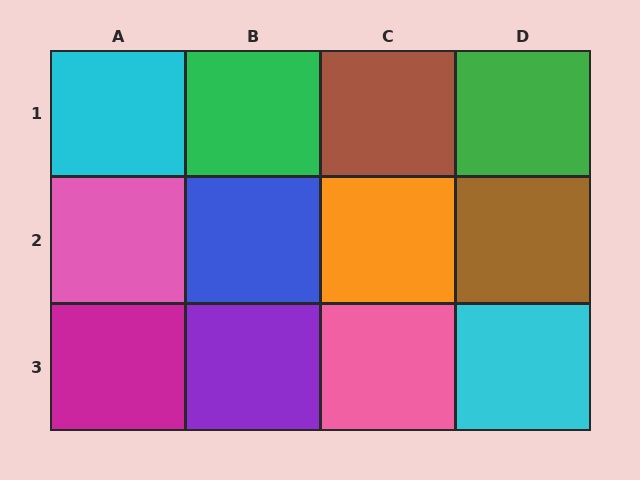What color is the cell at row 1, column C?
Brown.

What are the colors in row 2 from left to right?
Pink, blue, orange, brown.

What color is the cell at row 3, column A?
Magenta.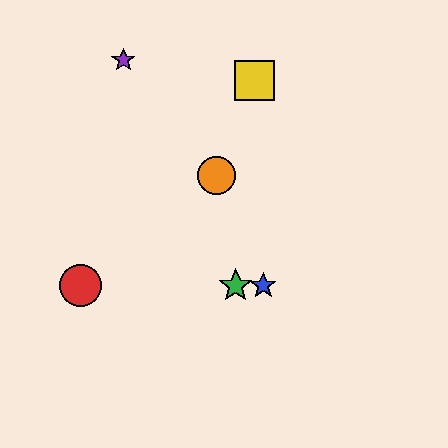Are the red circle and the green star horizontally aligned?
Yes, both are at y≈286.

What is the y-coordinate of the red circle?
The red circle is at y≈286.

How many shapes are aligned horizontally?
3 shapes (the red circle, the blue star, the green star) are aligned horizontally.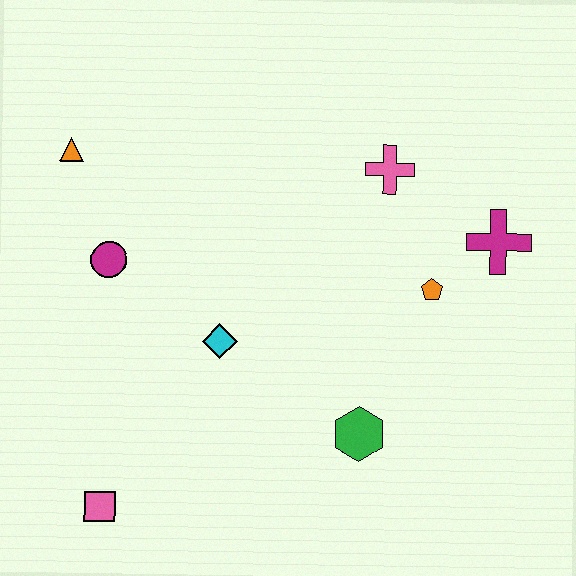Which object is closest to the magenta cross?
The orange pentagon is closest to the magenta cross.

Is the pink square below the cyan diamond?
Yes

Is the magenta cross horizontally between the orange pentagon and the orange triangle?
No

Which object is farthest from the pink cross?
The pink square is farthest from the pink cross.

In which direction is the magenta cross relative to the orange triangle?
The magenta cross is to the right of the orange triangle.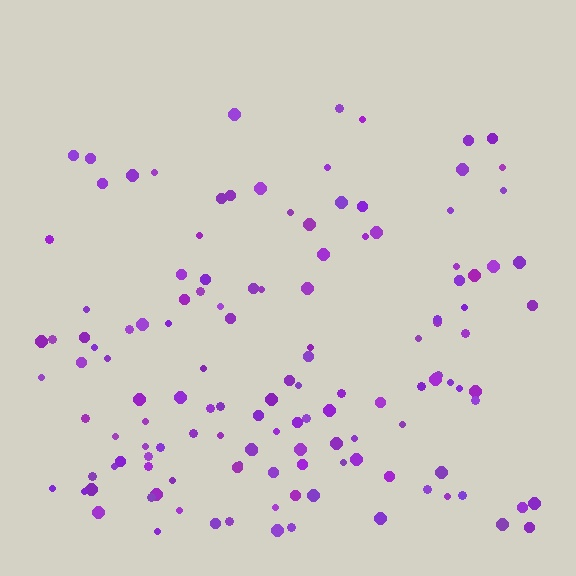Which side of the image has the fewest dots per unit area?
The top.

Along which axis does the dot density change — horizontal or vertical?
Vertical.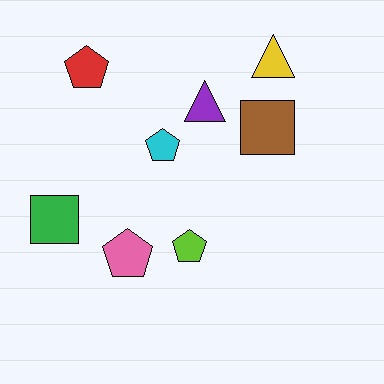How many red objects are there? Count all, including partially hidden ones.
There is 1 red object.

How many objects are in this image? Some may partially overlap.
There are 8 objects.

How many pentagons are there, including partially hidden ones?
There are 4 pentagons.